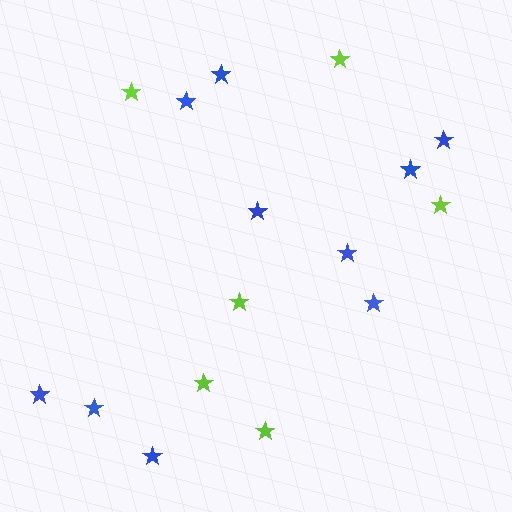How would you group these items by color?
There are 2 groups: one group of blue stars (10) and one group of lime stars (6).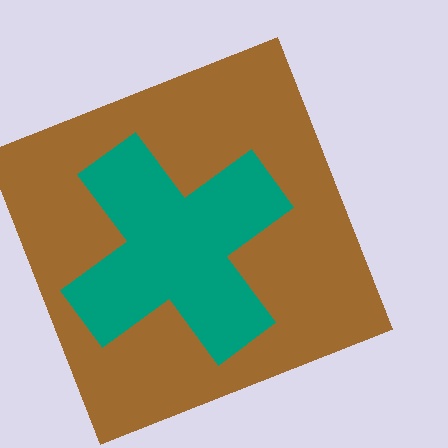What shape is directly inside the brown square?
The teal cross.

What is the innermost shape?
The teal cross.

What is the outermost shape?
The brown square.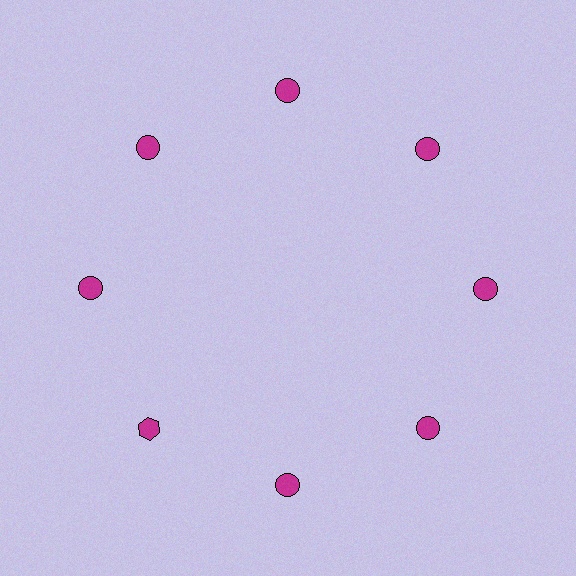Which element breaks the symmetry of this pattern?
The magenta hexagon at roughly the 8 o'clock position breaks the symmetry. All other shapes are magenta circles.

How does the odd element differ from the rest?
It has a different shape: hexagon instead of circle.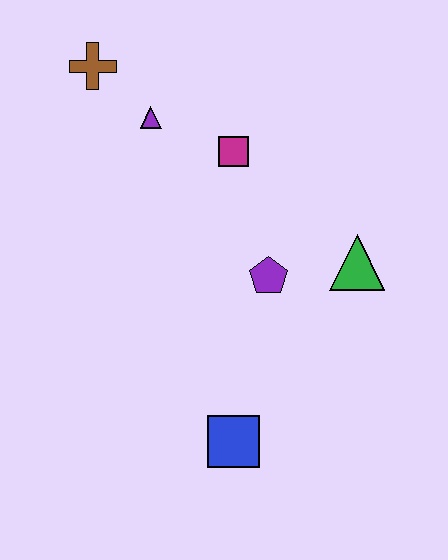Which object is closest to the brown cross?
The purple triangle is closest to the brown cross.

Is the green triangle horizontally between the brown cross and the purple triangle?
No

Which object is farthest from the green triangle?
The brown cross is farthest from the green triangle.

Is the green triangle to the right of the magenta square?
Yes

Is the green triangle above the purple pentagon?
Yes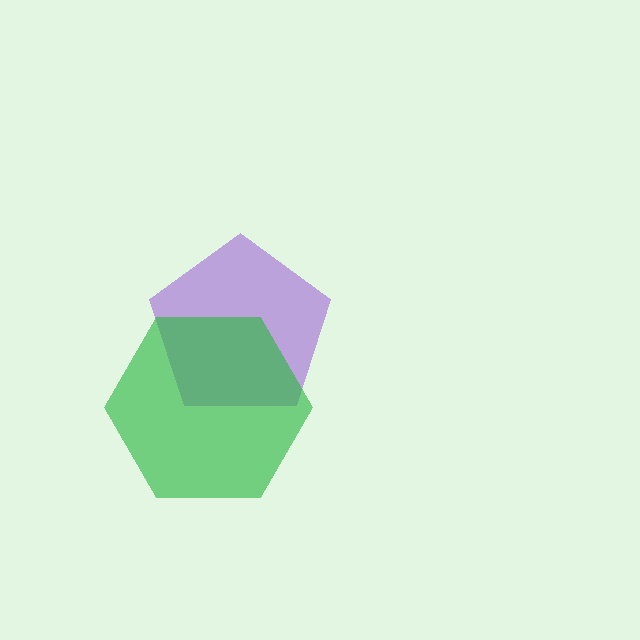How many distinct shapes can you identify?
There are 2 distinct shapes: a purple pentagon, a green hexagon.